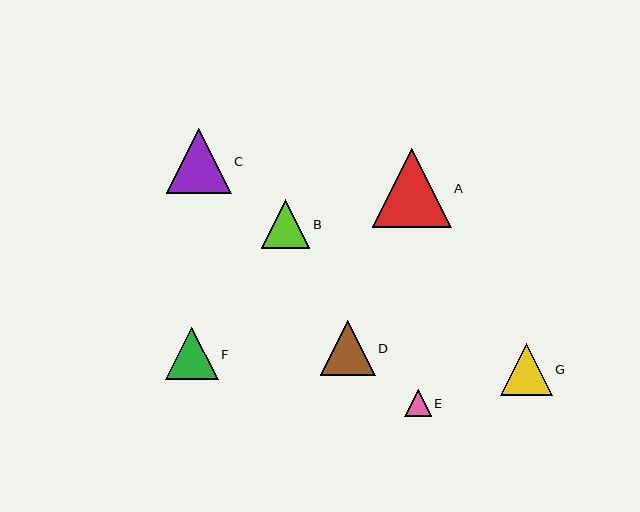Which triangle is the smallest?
Triangle E is the smallest with a size of approximately 27 pixels.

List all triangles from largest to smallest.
From largest to smallest: A, C, D, F, G, B, E.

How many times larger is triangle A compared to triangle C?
Triangle A is approximately 1.2 times the size of triangle C.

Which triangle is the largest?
Triangle A is the largest with a size of approximately 79 pixels.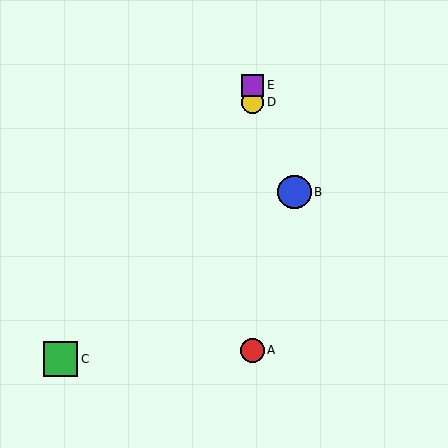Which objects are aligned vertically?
Objects A, D, E are aligned vertically.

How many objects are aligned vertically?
3 objects (A, D, E) are aligned vertically.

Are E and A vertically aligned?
Yes, both are at x≈253.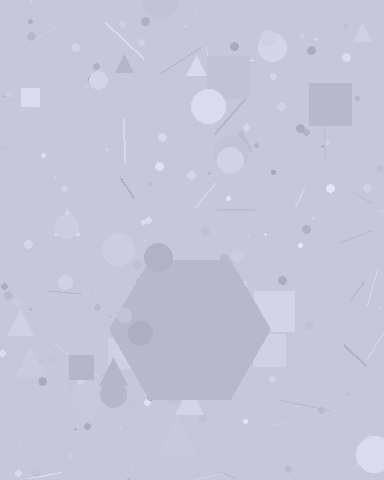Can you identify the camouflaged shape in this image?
The camouflaged shape is a hexagon.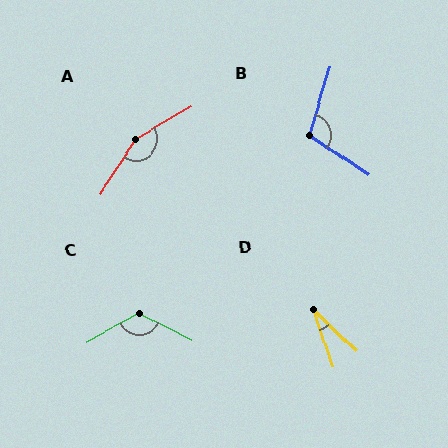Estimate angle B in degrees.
Approximately 107 degrees.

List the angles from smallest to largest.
D (28°), B (107°), C (124°), A (153°).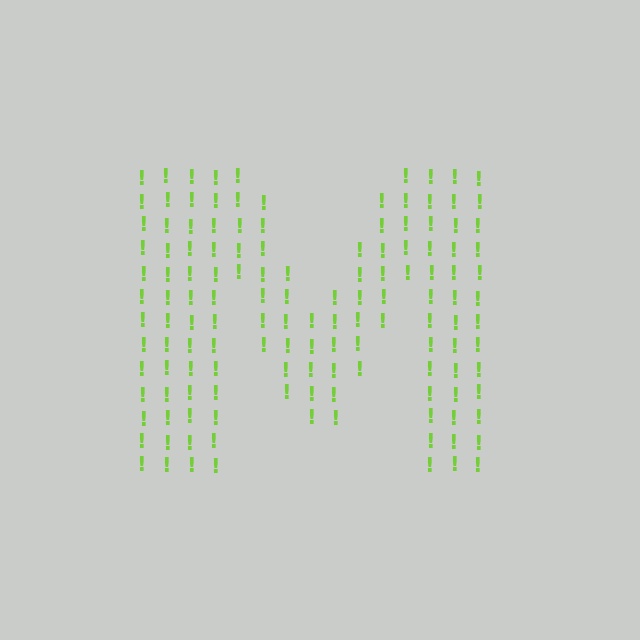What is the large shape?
The large shape is the letter M.